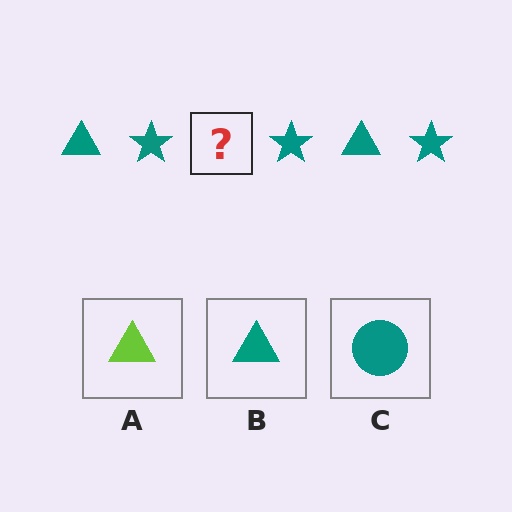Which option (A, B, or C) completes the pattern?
B.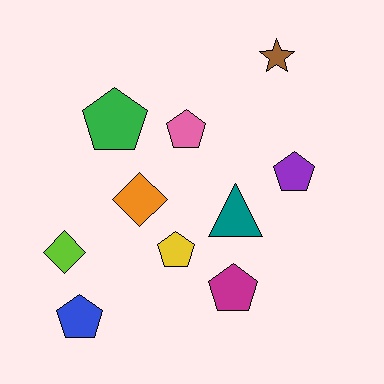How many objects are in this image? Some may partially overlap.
There are 10 objects.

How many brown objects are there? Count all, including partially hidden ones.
There is 1 brown object.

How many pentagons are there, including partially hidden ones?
There are 6 pentagons.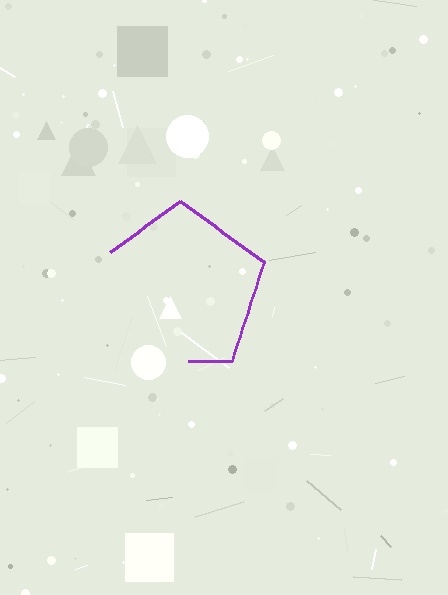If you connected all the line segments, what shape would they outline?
They would outline a pentagon.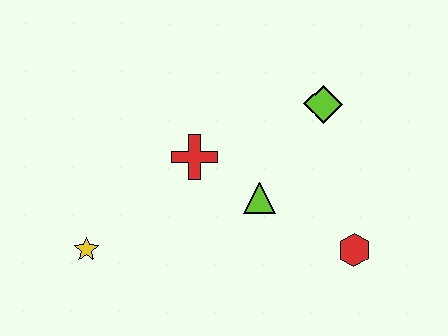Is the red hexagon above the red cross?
No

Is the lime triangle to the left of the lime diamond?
Yes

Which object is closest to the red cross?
The lime triangle is closest to the red cross.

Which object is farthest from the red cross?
The red hexagon is farthest from the red cross.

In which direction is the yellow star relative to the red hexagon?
The yellow star is to the left of the red hexagon.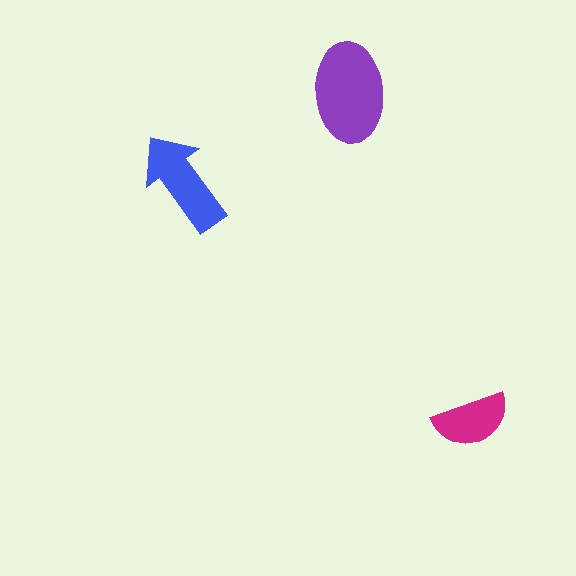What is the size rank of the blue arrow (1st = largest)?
2nd.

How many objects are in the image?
There are 3 objects in the image.